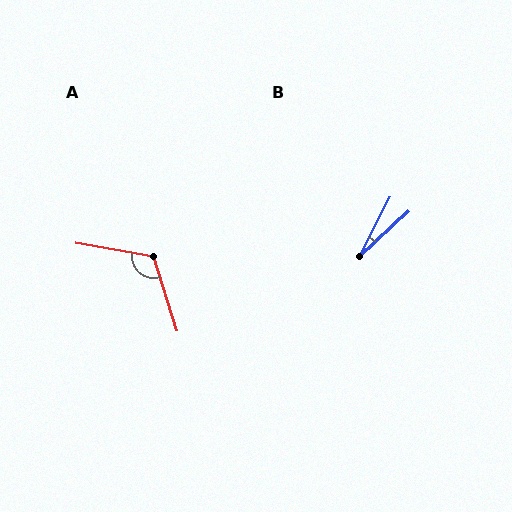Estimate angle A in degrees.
Approximately 117 degrees.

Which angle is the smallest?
B, at approximately 20 degrees.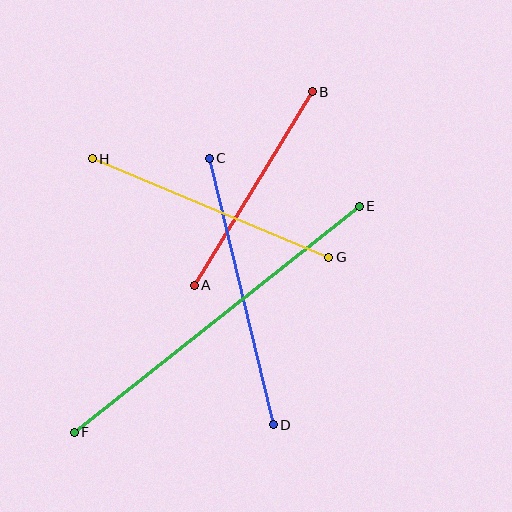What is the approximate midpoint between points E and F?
The midpoint is at approximately (217, 319) pixels.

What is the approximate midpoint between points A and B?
The midpoint is at approximately (253, 188) pixels.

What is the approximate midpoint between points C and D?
The midpoint is at approximately (241, 292) pixels.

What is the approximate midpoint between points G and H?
The midpoint is at approximately (210, 208) pixels.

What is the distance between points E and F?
The distance is approximately 364 pixels.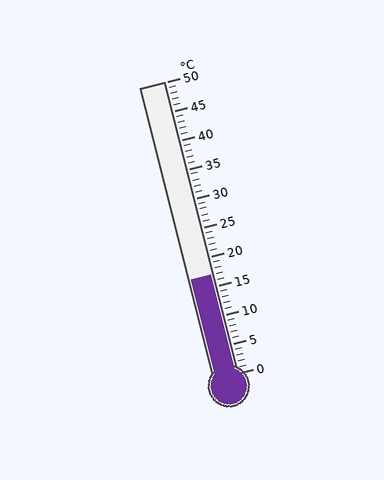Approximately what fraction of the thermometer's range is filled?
The thermometer is filled to approximately 35% of its range.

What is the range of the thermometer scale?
The thermometer scale ranges from 0°C to 50°C.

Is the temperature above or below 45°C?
The temperature is below 45°C.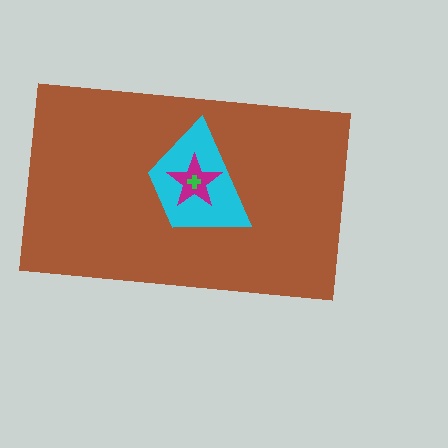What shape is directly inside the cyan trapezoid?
The magenta star.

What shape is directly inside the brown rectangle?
The cyan trapezoid.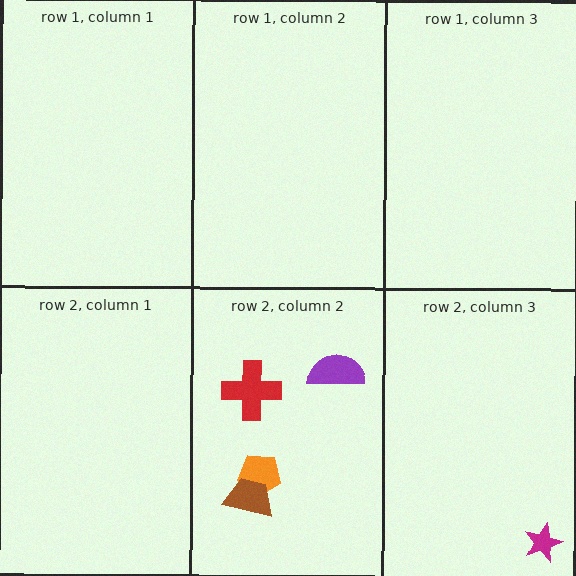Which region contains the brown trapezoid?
The row 2, column 2 region.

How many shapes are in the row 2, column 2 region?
4.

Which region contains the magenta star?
The row 2, column 3 region.